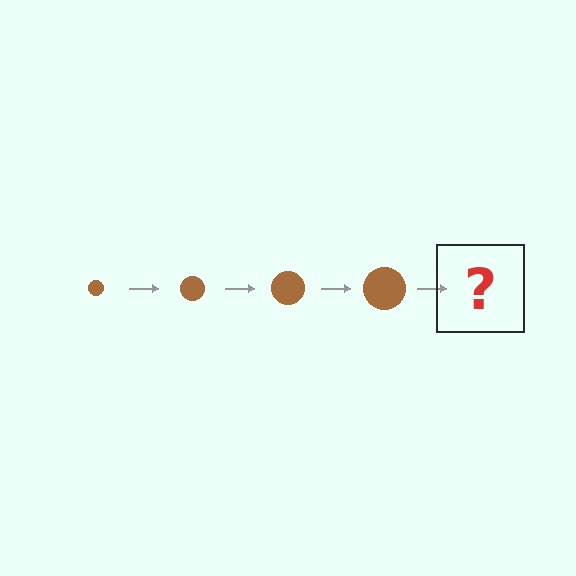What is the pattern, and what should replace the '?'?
The pattern is that the circle gets progressively larger each step. The '?' should be a brown circle, larger than the previous one.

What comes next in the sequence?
The next element should be a brown circle, larger than the previous one.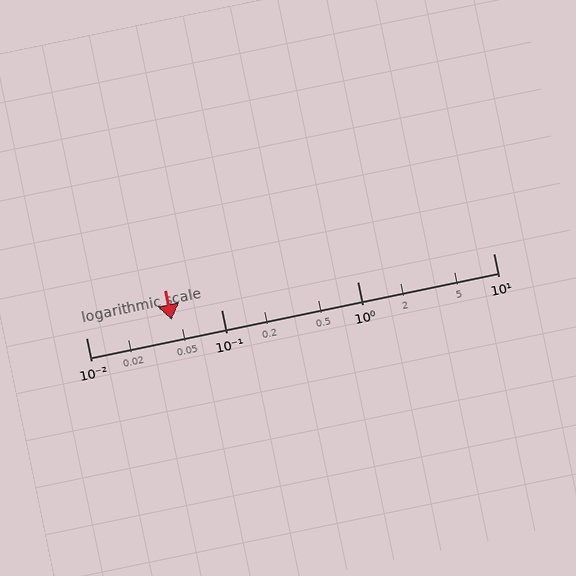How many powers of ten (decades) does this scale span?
The scale spans 3 decades, from 0.01 to 10.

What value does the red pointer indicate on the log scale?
The pointer indicates approximately 0.043.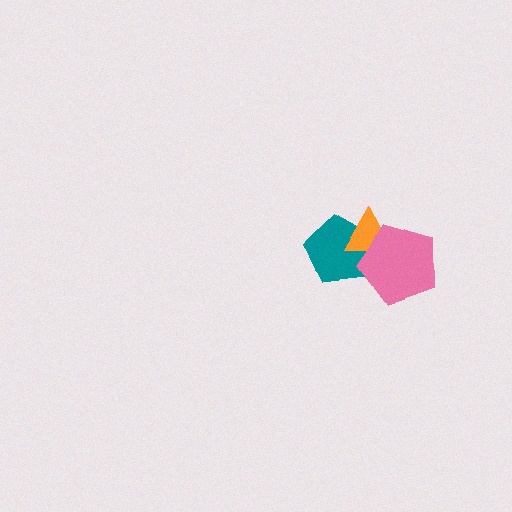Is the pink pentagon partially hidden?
No, no other shape covers it.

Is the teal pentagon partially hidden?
Yes, it is partially covered by another shape.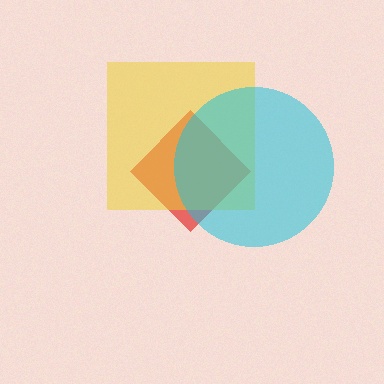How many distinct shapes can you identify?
There are 3 distinct shapes: a red diamond, a yellow square, a cyan circle.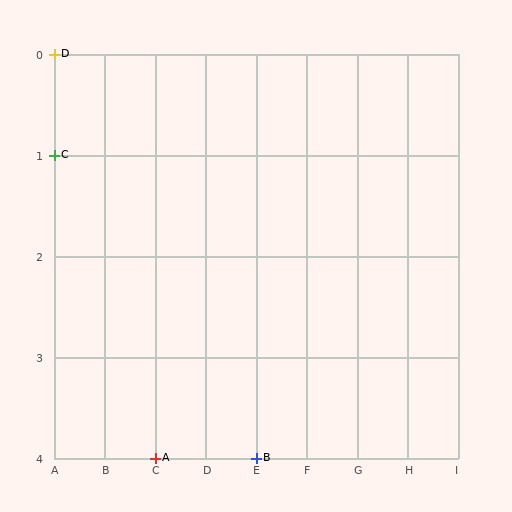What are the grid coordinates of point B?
Point B is at grid coordinates (E, 4).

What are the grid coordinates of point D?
Point D is at grid coordinates (A, 0).